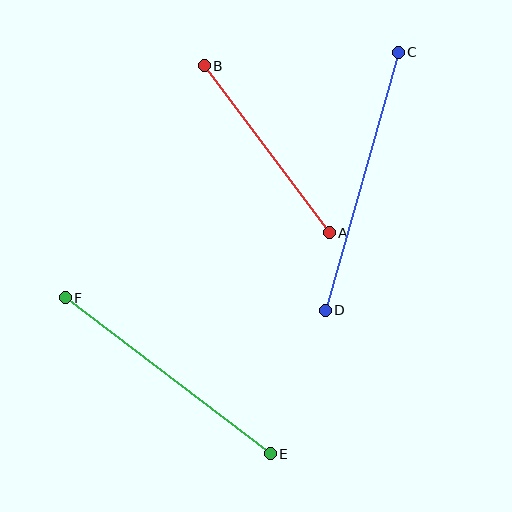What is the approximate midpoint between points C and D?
The midpoint is at approximately (362, 181) pixels.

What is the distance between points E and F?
The distance is approximately 258 pixels.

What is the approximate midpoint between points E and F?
The midpoint is at approximately (168, 376) pixels.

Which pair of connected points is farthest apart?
Points C and D are farthest apart.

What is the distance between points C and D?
The distance is approximately 268 pixels.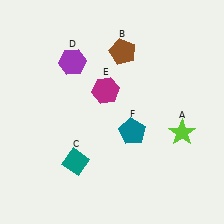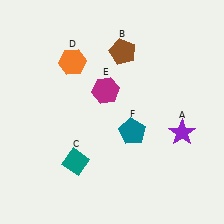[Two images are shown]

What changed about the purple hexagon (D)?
In Image 1, D is purple. In Image 2, it changed to orange.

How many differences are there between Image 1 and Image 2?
There are 2 differences between the two images.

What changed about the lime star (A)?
In Image 1, A is lime. In Image 2, it changed to purple.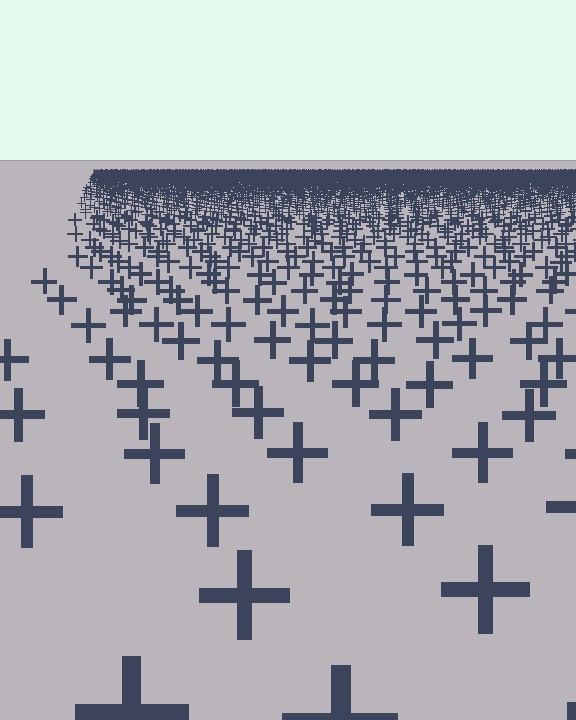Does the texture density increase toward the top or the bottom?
Density increases toward the top.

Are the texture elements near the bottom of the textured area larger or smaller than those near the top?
Larger. Near the bottom, elements are closer to the viewer and appear at a bigger on-screen size.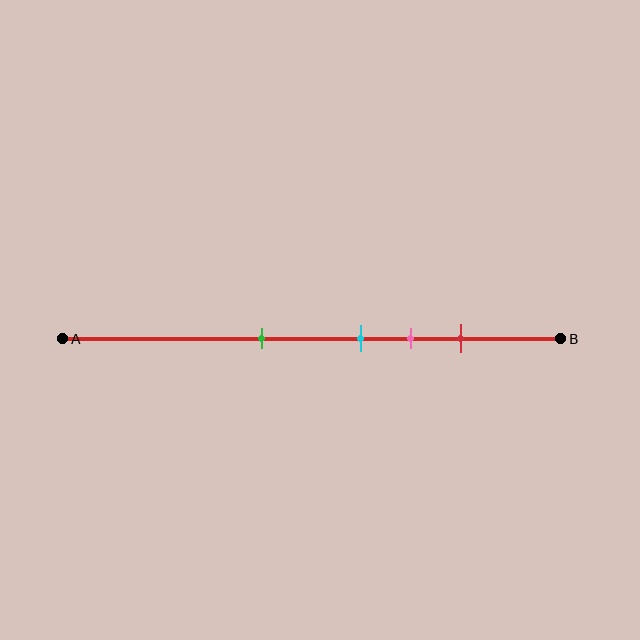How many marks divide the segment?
There are 4 marks dividing the segment.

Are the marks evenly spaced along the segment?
No, the marks are not evenly spaced.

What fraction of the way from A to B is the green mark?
The green mark is approximately 40% (0.4) of the way from A to B.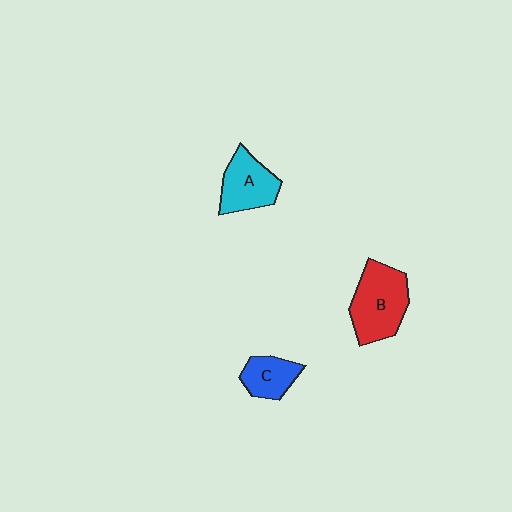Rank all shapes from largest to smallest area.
From largest to smallest: B (red), A (cyan), C (blue).